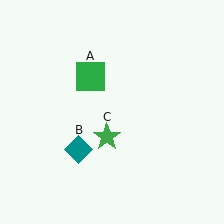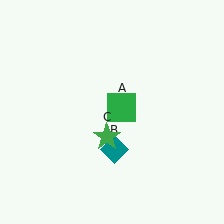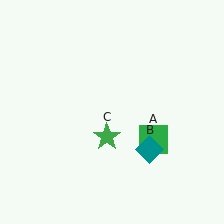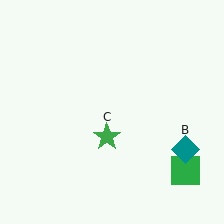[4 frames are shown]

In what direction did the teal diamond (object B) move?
The teal diamond (object B) moved right.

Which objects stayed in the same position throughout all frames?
Green star (object C) remained stationary.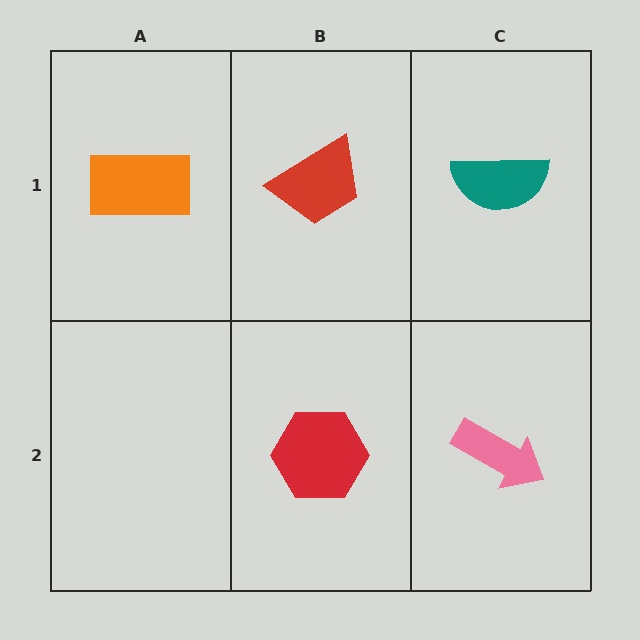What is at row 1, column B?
A red trapezoid.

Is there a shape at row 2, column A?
No, that cell is empty.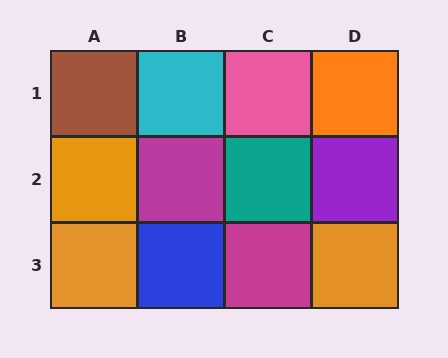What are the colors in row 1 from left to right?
Brown, cyan, pink, orange.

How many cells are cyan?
1 cell is cyan.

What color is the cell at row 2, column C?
Teal.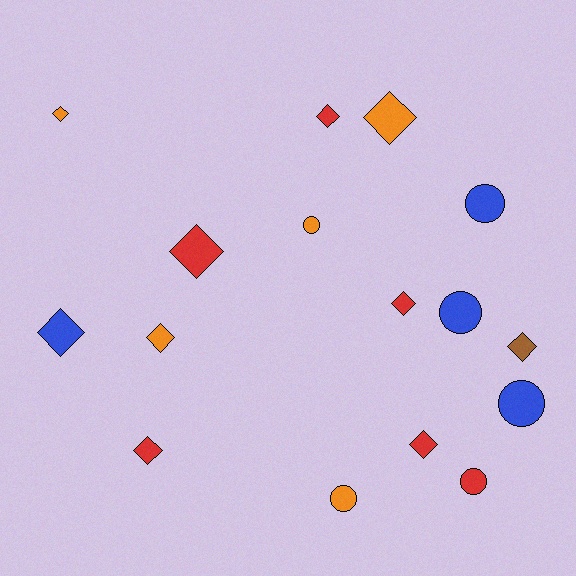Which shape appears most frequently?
Diamond, with 10 objects.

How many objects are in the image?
There are 16 objects.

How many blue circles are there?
There are 3 blue circles.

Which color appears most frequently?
Red, with 6 objects.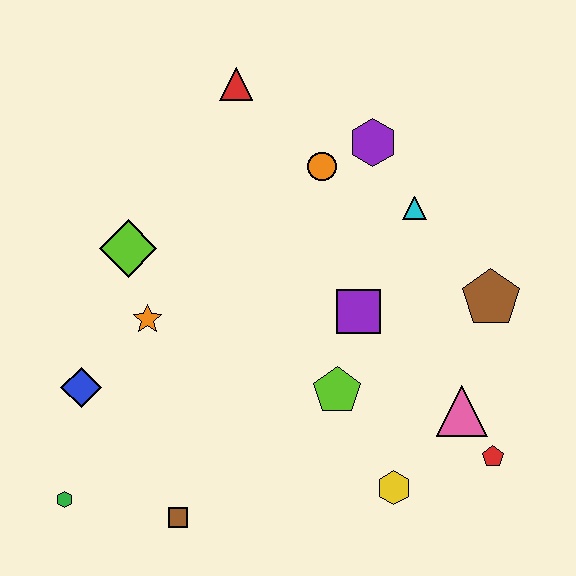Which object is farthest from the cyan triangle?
The green hexagon is farthest from the cyan triangle.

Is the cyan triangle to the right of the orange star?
Yes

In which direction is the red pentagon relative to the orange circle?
The red pentagon is below the orange circle.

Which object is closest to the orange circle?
The purple hexagon is closest to the orange circle.